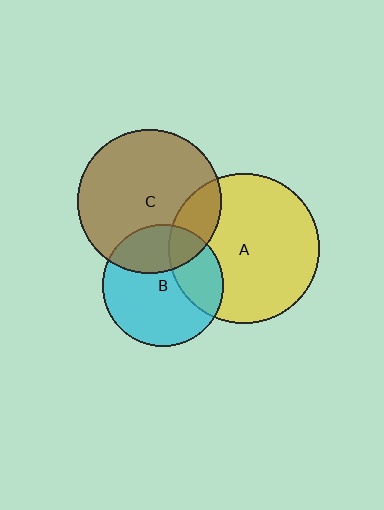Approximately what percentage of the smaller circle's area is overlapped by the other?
Approximately 30%.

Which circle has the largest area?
Circle A (yellow).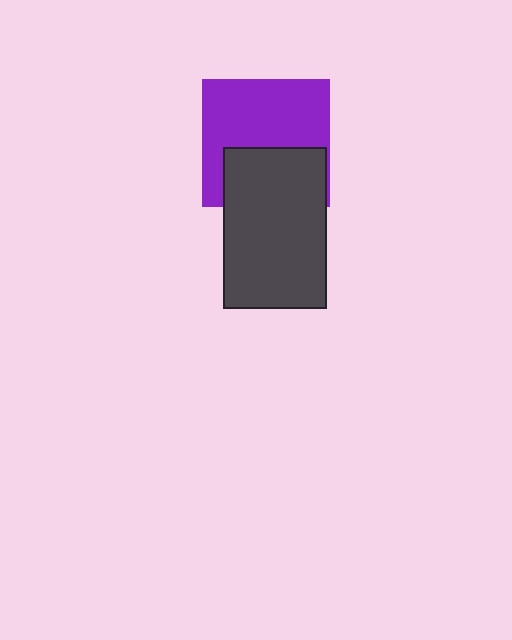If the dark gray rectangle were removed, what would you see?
You would see the complete purple square.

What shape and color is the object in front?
The object in front is a dark gray rectangle.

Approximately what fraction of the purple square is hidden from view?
Roughly 38% of the purple square is hidden behind the dark gray rectangle.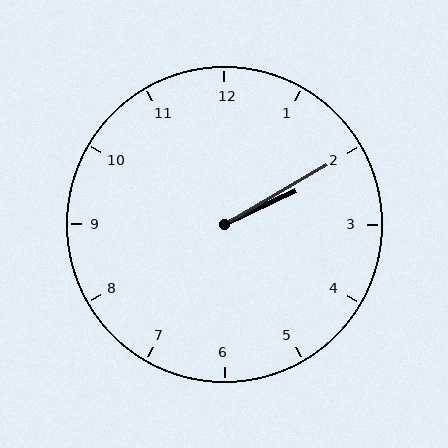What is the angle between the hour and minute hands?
Approximately 5 degrees.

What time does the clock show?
2:10.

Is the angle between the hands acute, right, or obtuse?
It is acute.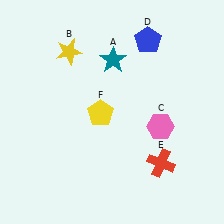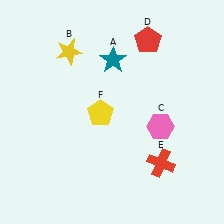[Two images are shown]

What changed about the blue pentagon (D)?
In Image 1, D is blue. In Image 2, it changed to red.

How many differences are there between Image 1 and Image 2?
There is 1 difference between the two images.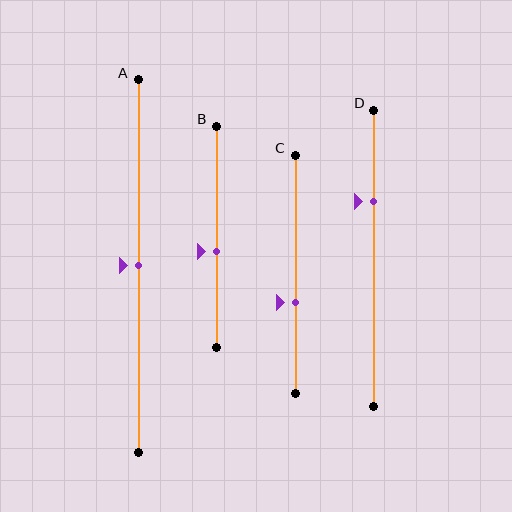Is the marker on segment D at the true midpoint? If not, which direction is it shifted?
No, the marker on segment D is shifted upward by about 19% of the segment length.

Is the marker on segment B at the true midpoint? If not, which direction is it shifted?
No, the marker on segment B is shifted downward by about 6% of the segment length.